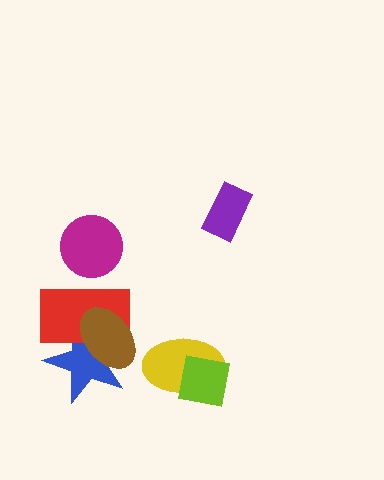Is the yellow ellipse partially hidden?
Yes, it is partially covered by another shape.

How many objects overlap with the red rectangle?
2 objects overlap with the red rectangle.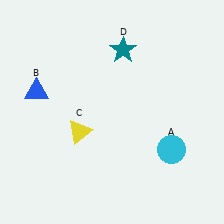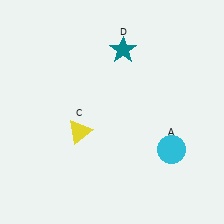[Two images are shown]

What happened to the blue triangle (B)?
The blue triangle (B) was removed in Image 2. It was in the top-left area of Image 1.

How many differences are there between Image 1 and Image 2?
There is 1 difference between the two images.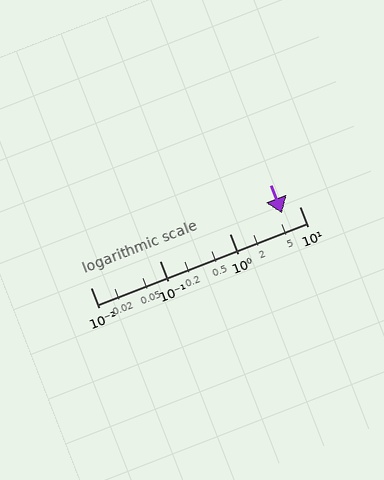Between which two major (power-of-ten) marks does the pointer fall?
The pointer is between 1 and 10.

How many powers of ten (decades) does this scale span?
The scale spans 3 decades, from 0.01 to 10.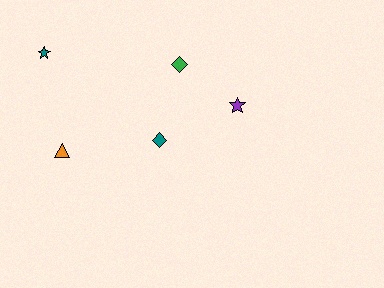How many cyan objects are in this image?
There are no cyan objects.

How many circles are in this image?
There are no circles.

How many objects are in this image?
There are 5 objects.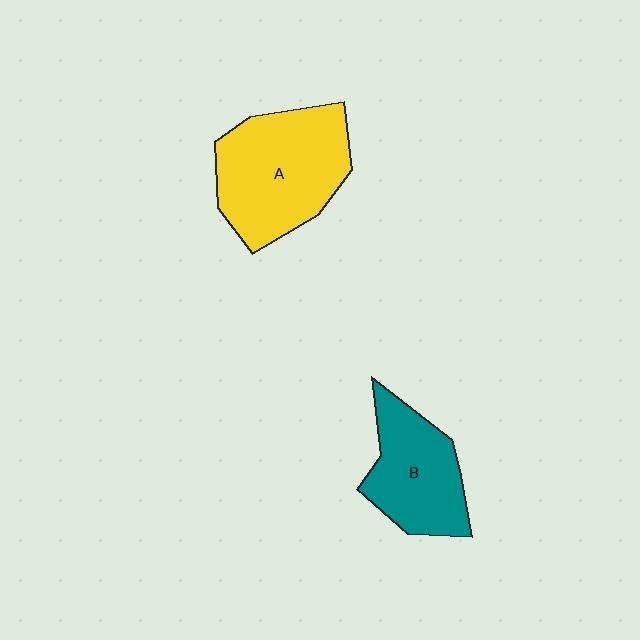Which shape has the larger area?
Shape A (yellow).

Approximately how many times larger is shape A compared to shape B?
Approximately 1.4 times.